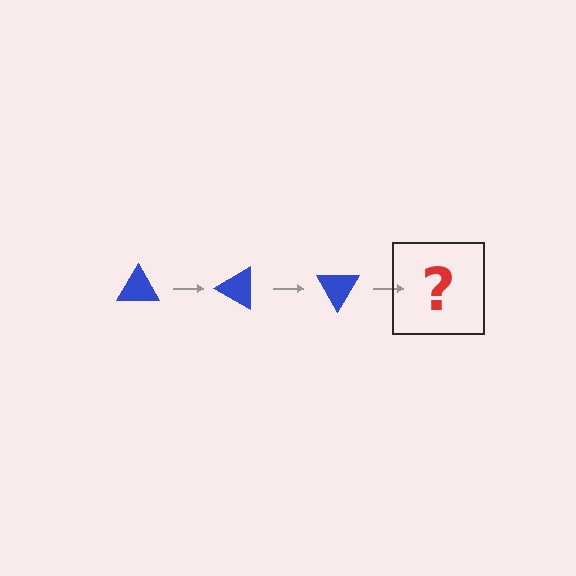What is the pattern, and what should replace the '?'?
The pattern is that the triangle rotates 30 degrees each step. The '?' should be a blue triangle rotated 90 degrees.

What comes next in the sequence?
The next element should be a blue triangle rotated 90 degrees.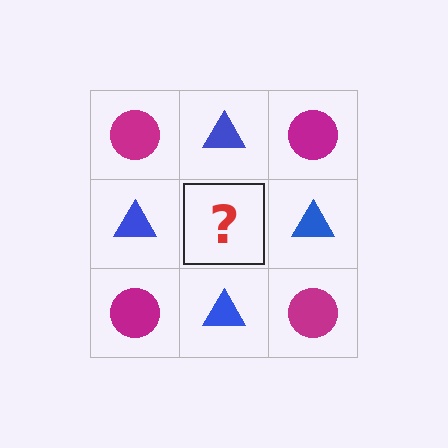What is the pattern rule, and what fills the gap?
The rule is that it alternates magenta circle and blue triangle in a checkerboard pattern. The gap should be filled with a magenta circle.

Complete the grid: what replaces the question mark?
The question mark should be replaced with a magenta circle.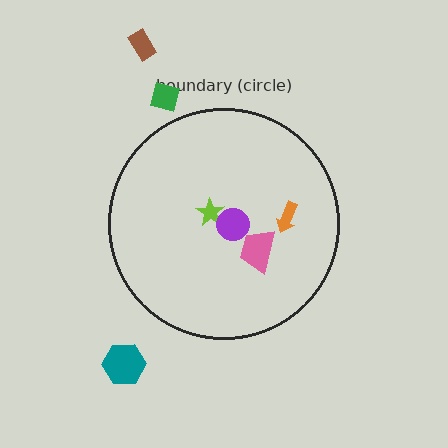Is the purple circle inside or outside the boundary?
Inside.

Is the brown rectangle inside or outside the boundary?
Outside.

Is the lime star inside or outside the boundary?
Inside.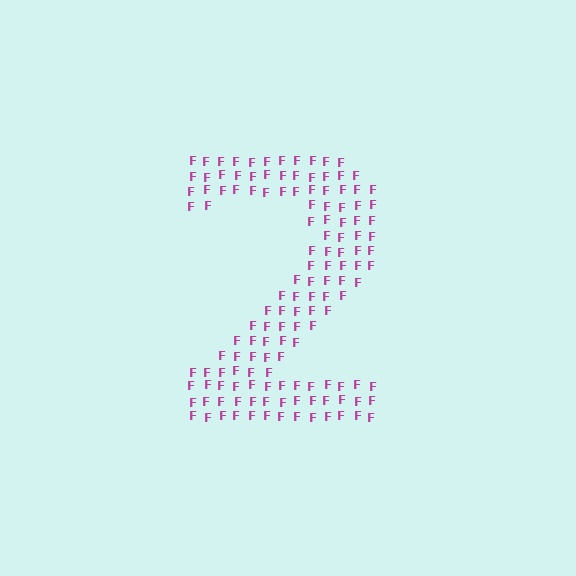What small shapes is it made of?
It is made of small letter F's.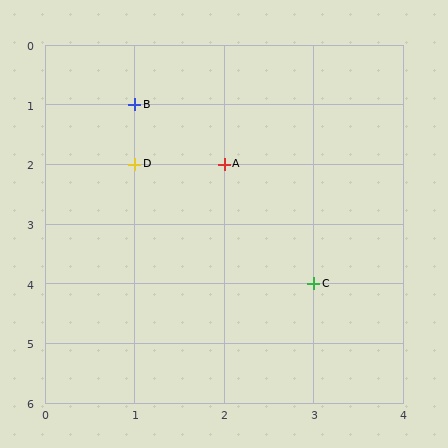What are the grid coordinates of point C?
Point C is at grid coordinates (3, 4).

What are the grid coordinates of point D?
Point D is at grid coordinates (1, 2).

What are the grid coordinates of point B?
Point B is at grid coordinates (1, 1).